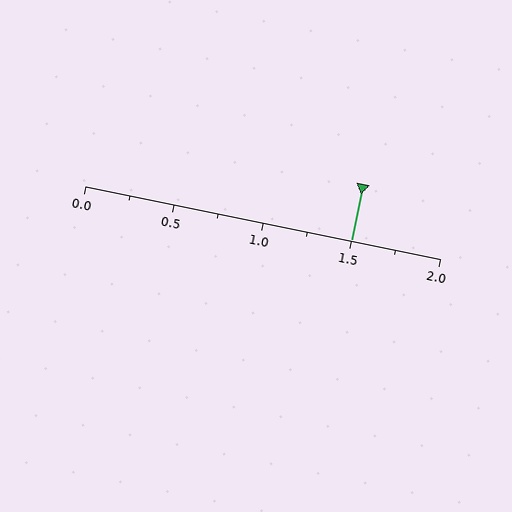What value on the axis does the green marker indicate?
The marker indicates approximately 1.5.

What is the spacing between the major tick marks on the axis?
The major ticks are spaced 0.5 apart.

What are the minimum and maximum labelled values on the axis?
The axis runs from 0.0 to 2.0.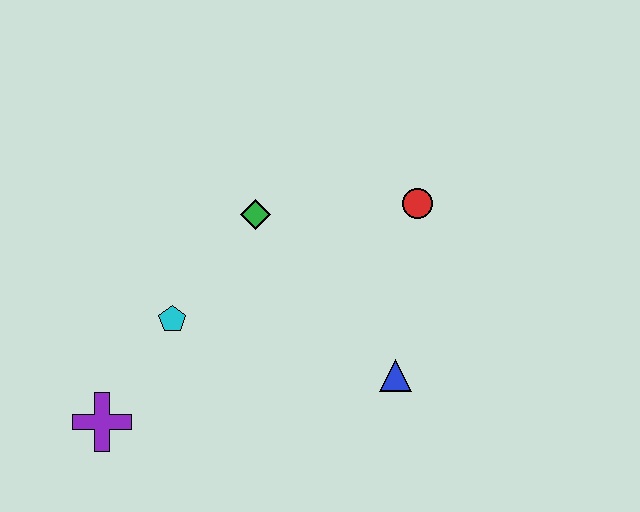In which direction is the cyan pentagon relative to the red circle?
The cyan pentagon is to the left of the red circle.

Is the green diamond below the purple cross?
No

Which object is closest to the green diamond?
The cyan pentagon is closest to the green diamond.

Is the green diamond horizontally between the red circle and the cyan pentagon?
Yes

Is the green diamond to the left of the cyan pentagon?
No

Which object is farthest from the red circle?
The purple cross is farthest from the red circle.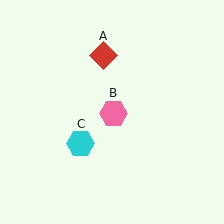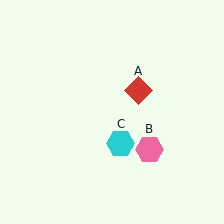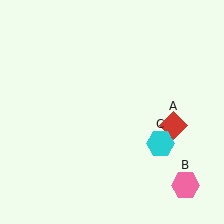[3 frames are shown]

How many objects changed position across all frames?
3 objects changed position: red diamond (object A), pink hexagon (object B), cyan hexagon (object C).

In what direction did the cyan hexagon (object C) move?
The cyan hexagon (object C) moved right.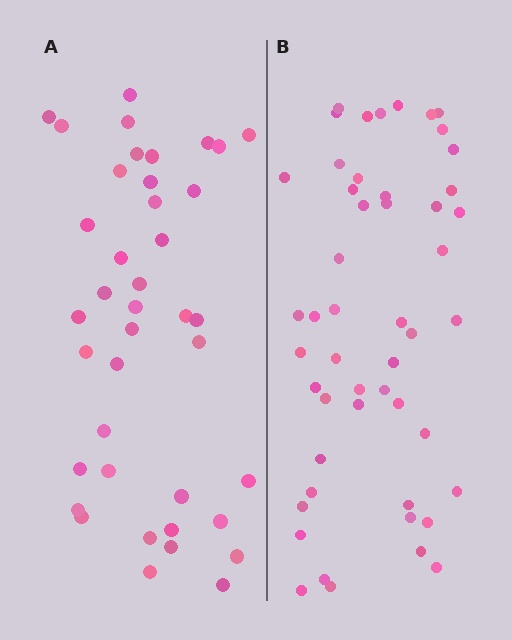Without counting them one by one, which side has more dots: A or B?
Region B (the right region) has more dots.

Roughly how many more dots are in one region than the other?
Region B has roughly 10 or so more dots than region A.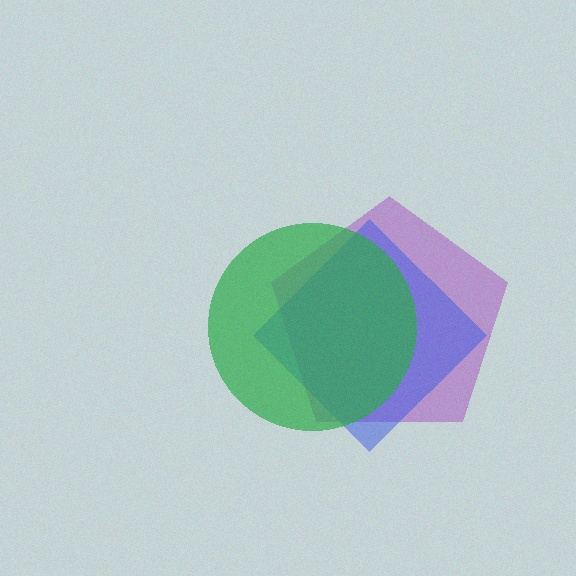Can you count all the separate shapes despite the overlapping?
Yes, there are 3 separate shapes.